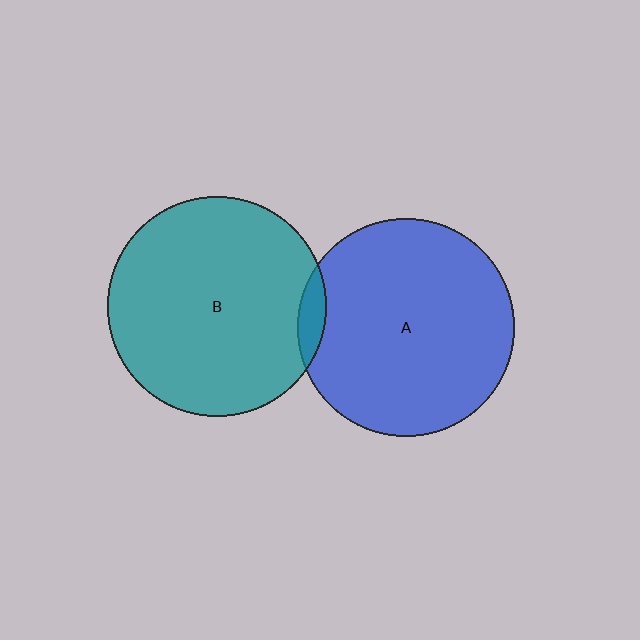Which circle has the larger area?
Circle B (teal).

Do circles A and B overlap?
Yes.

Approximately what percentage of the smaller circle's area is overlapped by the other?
Approximately 5%.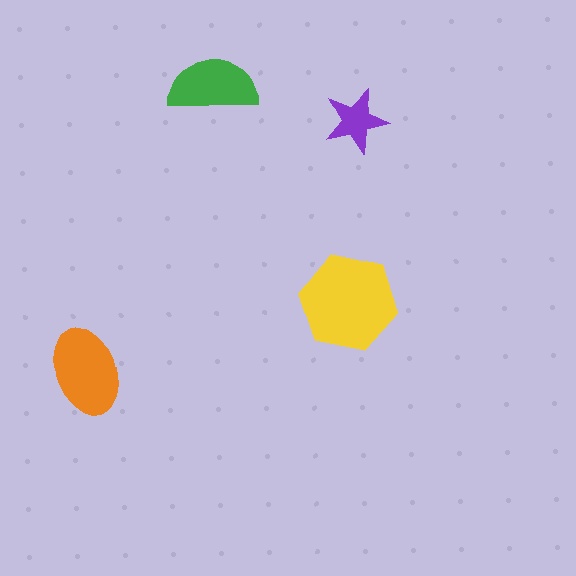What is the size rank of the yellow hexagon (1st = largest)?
1st.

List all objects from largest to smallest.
The yellow hexagon, the orange ellipse, the green semicircle, the purple star.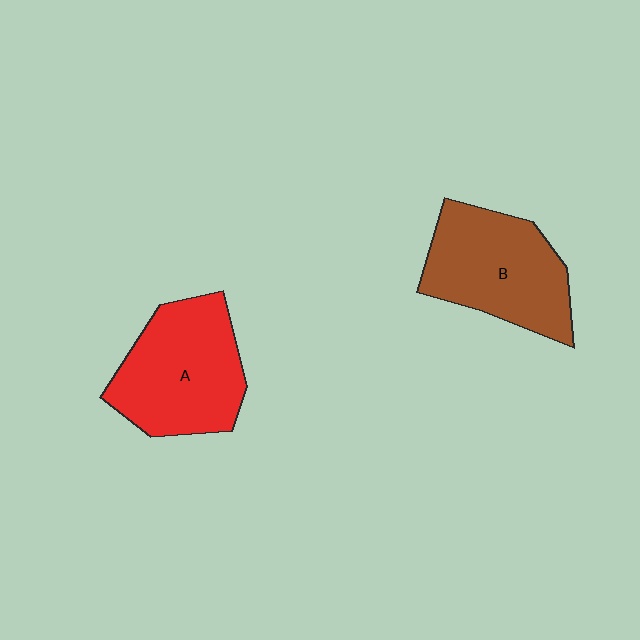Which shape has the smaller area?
Shape B (brown).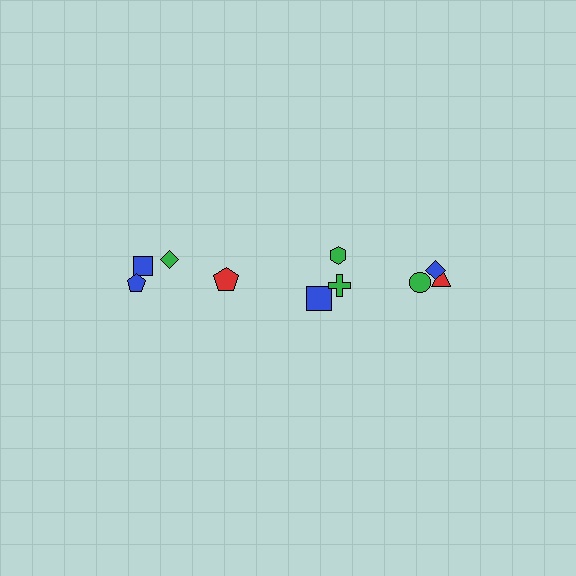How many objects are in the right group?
There are 6 objects.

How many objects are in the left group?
There are 4 objects.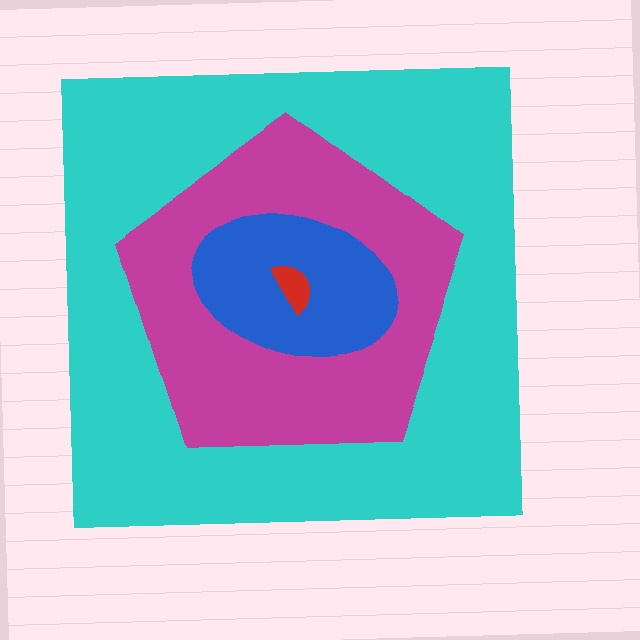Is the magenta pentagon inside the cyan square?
Yes.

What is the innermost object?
The red semicircle.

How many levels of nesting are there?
4.